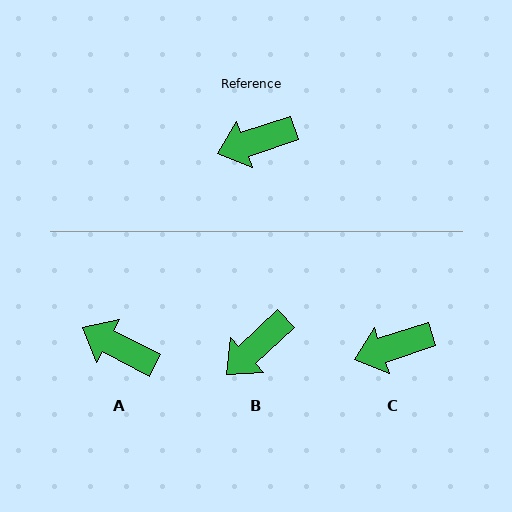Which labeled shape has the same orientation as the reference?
C.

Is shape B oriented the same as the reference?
No, it is off by about 25 degrees.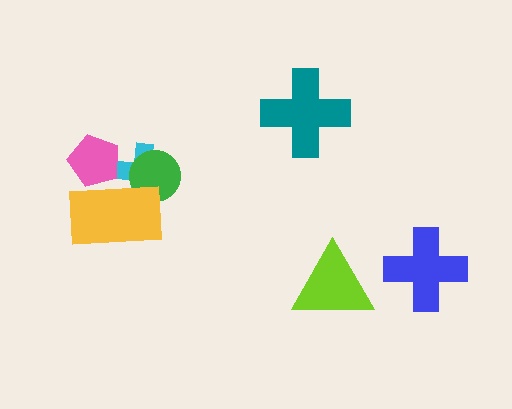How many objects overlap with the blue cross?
0 objects overlap with the blue cross.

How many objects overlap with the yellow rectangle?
3 objects overlap with the yellow rectangle.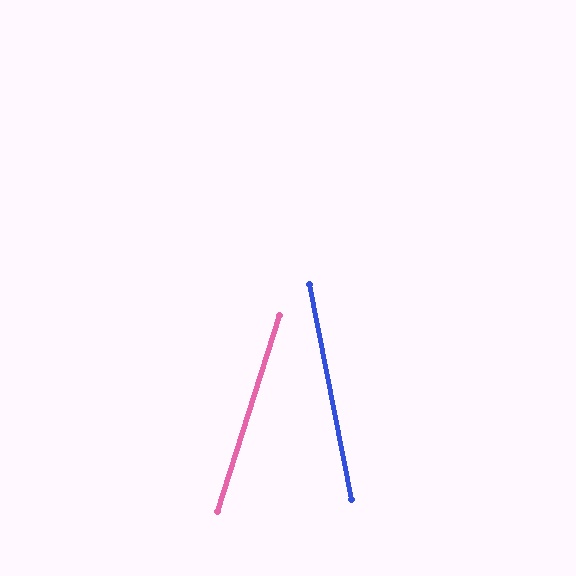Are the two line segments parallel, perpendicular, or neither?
Neither parallel nor perpendicular — they differ by about 28°.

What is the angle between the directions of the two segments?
Approximately 28 degrees.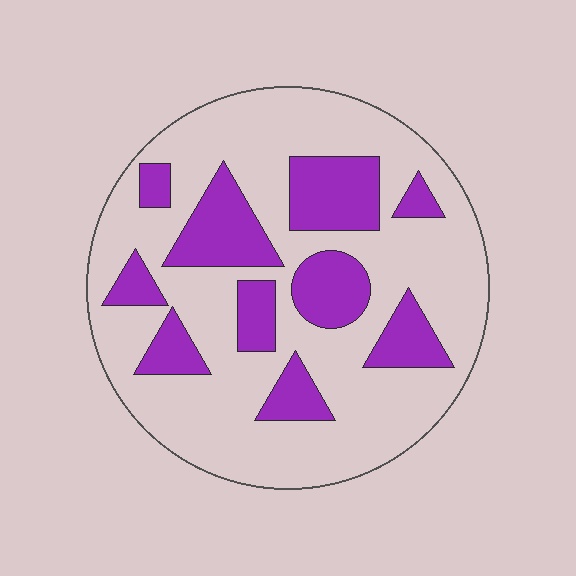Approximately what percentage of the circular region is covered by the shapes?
Approximately 30%.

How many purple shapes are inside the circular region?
10.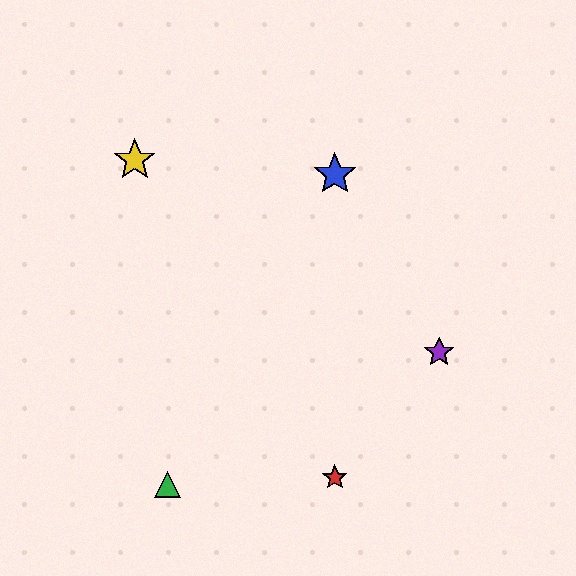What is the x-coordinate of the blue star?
The blue star is at x≈335.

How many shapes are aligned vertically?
2 shapes (the red star, the blue star) are aligned vertically.